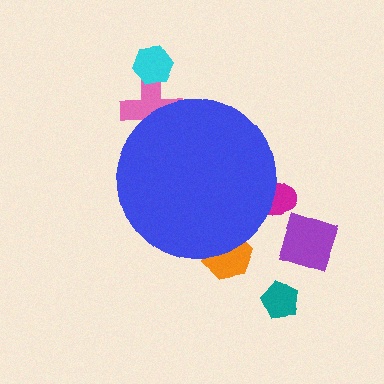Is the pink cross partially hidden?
Yes, the pink cross is partially hidden behind the blue circle.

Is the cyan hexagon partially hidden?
No, the cyan hexagon is fully visible.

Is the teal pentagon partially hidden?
No, the teal pentagon is fully visible.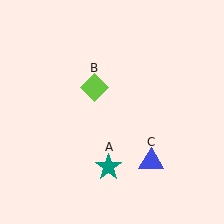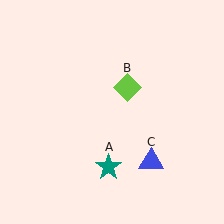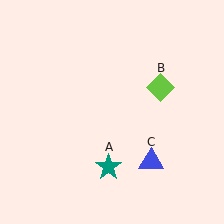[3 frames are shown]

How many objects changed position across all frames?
1 object changed position: lime diamond (object B).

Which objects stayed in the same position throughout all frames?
Teal star (object A) and blue triangle (object C) remained stationary.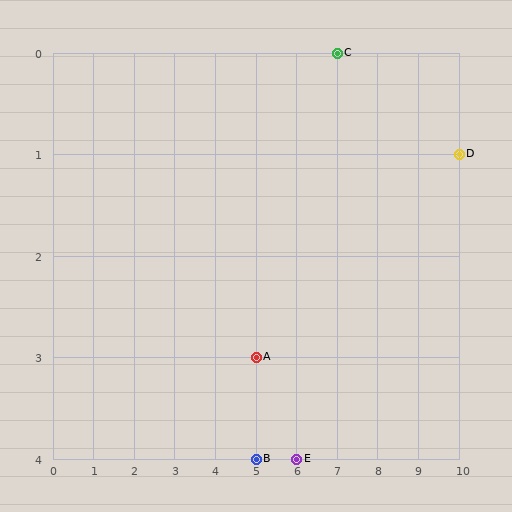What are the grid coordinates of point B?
Point B is at grid coordinates (5, 4).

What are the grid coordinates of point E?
Point E is at grid coordinates (6, 4).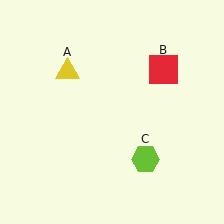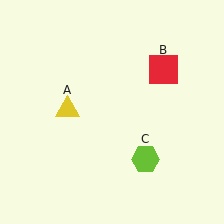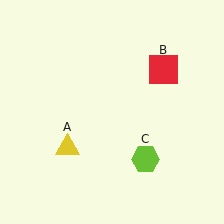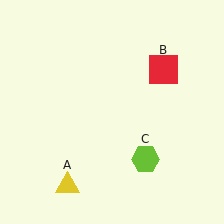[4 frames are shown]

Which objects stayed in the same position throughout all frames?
Red square (object B) and lime hexagon (object C) remained stationary.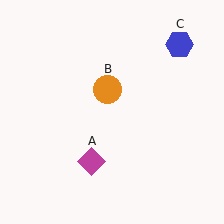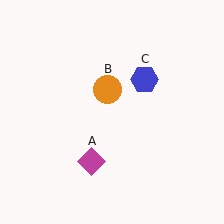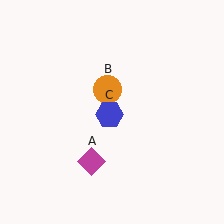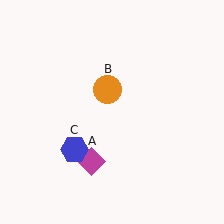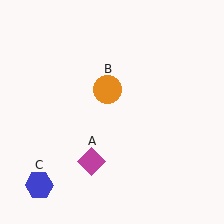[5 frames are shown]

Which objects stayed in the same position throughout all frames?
Magenta diamond (object A) and orange circle (object B) remained stationary.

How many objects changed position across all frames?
1 object changed position: blue hexagon (object C).